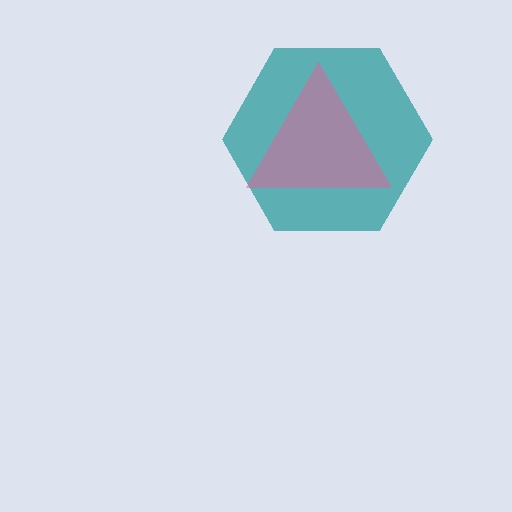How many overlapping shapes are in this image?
There are 2 overlapping shapes in the image.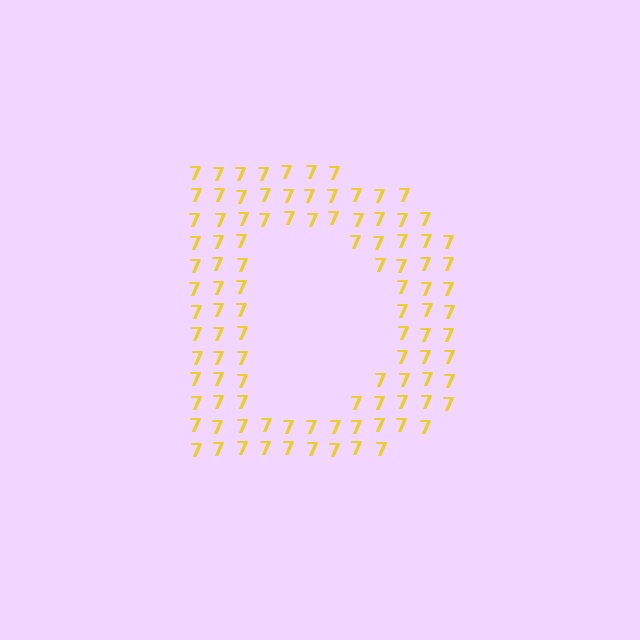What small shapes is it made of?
It is made of small digit 7's.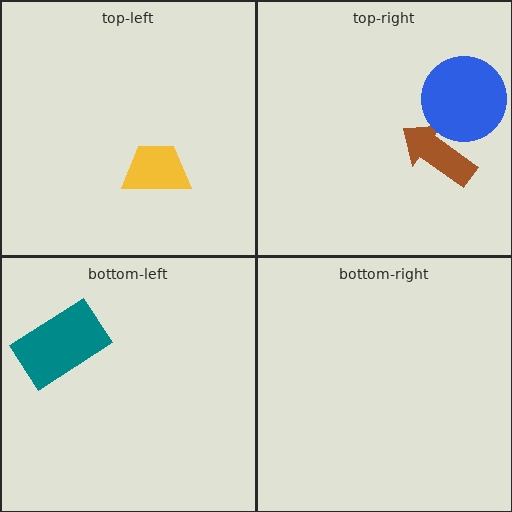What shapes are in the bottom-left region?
The teal rectangle.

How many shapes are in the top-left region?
1.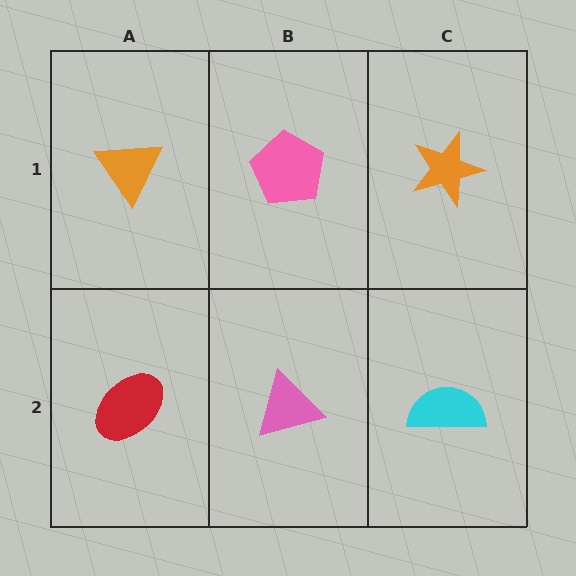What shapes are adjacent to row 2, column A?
An orange triangle (row 1, column A), a pink triangle (row 2, column B).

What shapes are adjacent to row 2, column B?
A pink pentagon (row 1, column B), a red ellipse (row 2, column A), a cyan semicircle (row 2, column C).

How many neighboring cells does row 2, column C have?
2.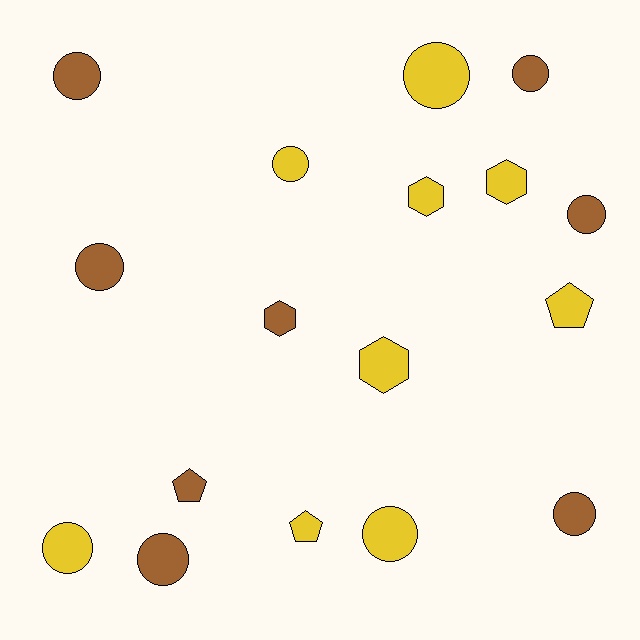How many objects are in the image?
There are 17 objects.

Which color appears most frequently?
Yellow, with 9 objects.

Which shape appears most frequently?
Circle, with 10 objects.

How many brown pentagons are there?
There is 1 brown pentagon.